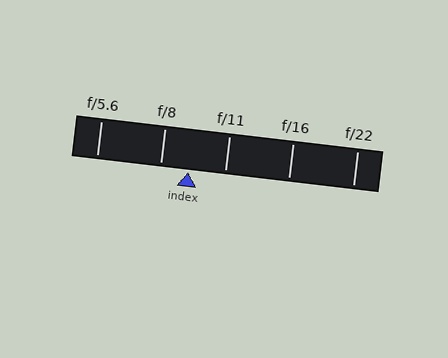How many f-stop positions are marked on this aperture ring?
There are 5 f-stop positions marked.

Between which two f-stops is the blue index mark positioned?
The index mark is between f/8 and f/11.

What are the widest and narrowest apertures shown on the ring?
The widest aperture shown is f/5.6 and the narrowest is f/22.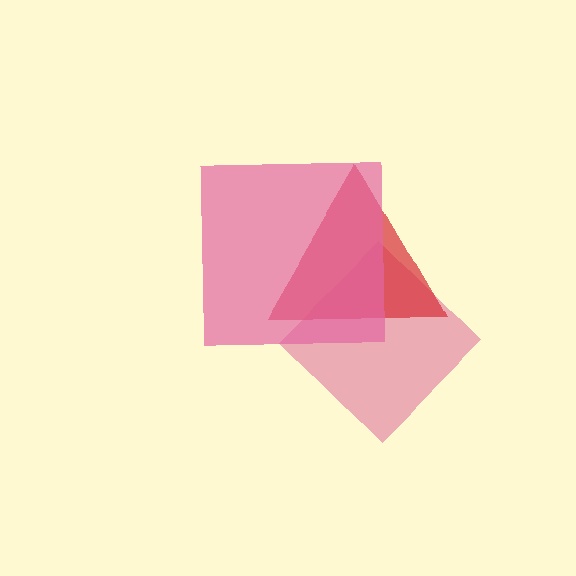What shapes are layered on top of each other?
The layered shapes are: a magenta diamond, a red triangle, a pink square.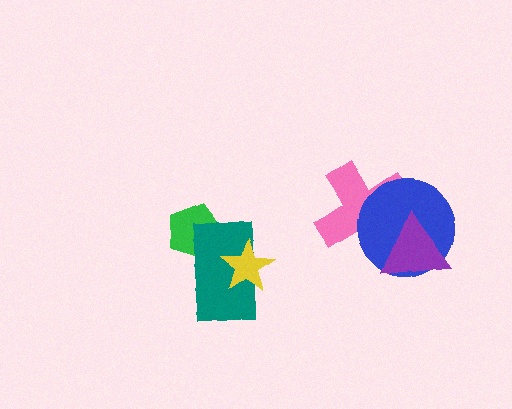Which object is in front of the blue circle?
The purple triangle is in front of the blue circle.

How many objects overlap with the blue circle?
2 objects overlap with the blue circle.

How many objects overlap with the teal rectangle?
2 objects overlap with the teal rectangle.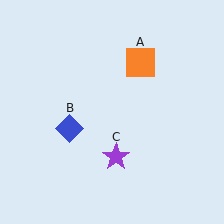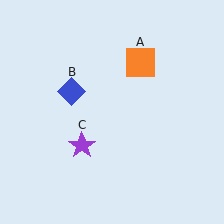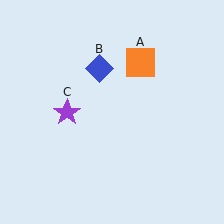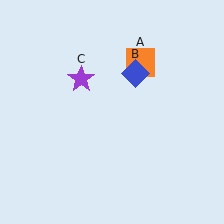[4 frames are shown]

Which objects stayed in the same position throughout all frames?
Orange square (object A) remained stationary.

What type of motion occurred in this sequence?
The blue diamond (object B), purple star (object C) rotated clockwise around the center of the scene.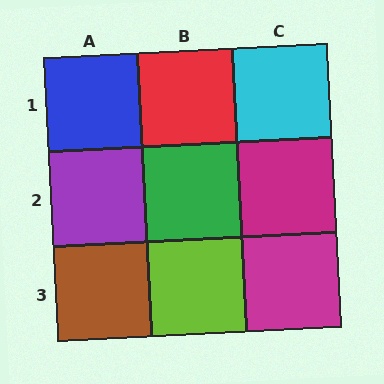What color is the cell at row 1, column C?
Cyan.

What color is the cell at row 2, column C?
Magenta.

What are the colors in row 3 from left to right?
Brown, lime, magenta.